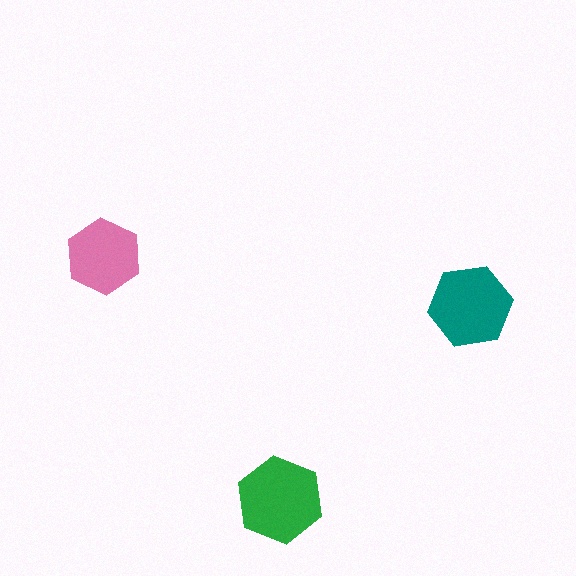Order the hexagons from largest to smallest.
the green one, the teal one, the pink one.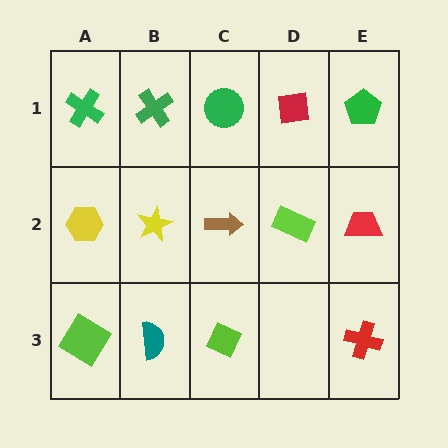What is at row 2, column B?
A yellow star.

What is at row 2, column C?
A brown arrow.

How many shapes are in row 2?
5 shapes.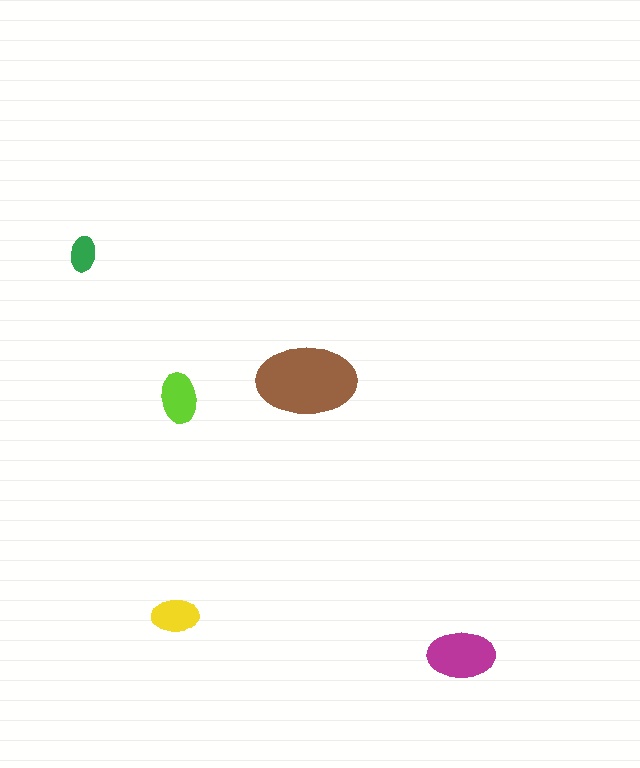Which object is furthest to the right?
The magenta ellipse is rightmost.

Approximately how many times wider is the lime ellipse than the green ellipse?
About 1.5 times wider.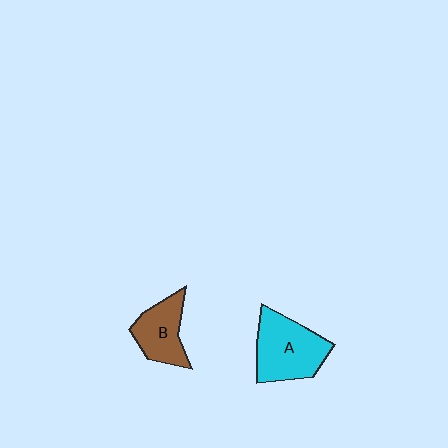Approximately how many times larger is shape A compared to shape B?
Approximately 1.4 times.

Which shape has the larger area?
Shape A (cyan).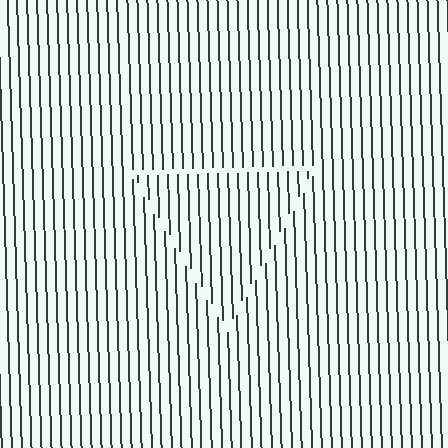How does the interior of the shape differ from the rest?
The interior of the shape contains the same grating, shifted by half a period — the contour is defined by the phase discontinuity where line-ends from the inner and outer gratings abut.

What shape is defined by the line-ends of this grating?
An illusory triangle. The interior of the shape contains the same grating, shifted by half a period — the contour is defined by the phase discontinuity where line-ends from the inner and outer gratings abut.